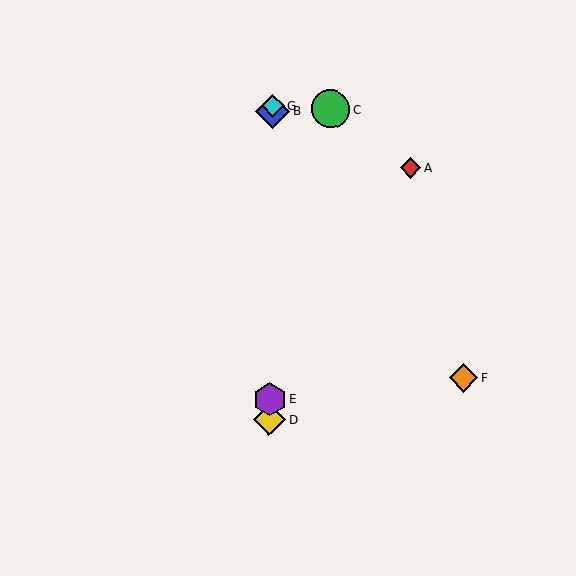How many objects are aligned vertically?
4 objects (B, D, E, G) are aligned vertically.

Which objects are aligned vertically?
Objects B, D, E, G are aligned vertically.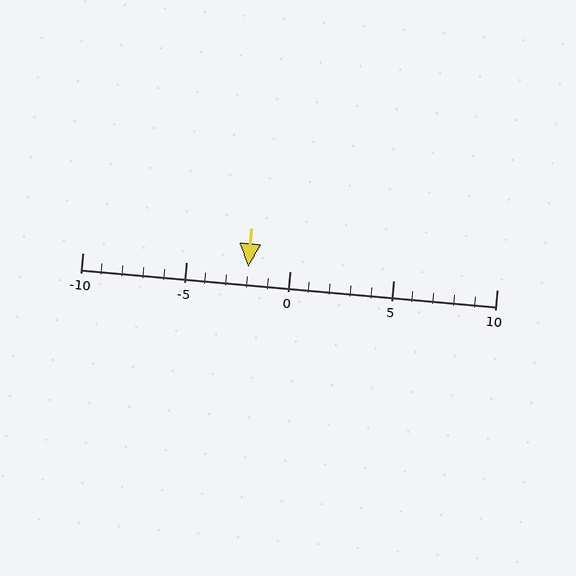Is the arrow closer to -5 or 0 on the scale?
The arrow is closer to 0.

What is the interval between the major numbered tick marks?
The major tick marks are spaced 5 units apart.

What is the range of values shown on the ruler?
The ruler shows values from -10 to 10.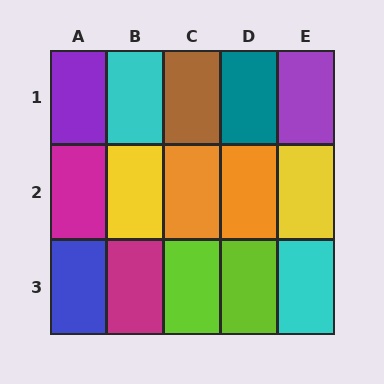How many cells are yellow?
2 cells are yellow.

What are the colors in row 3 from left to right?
Blue, magenta, lime, lime, cyan.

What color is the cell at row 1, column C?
Brown.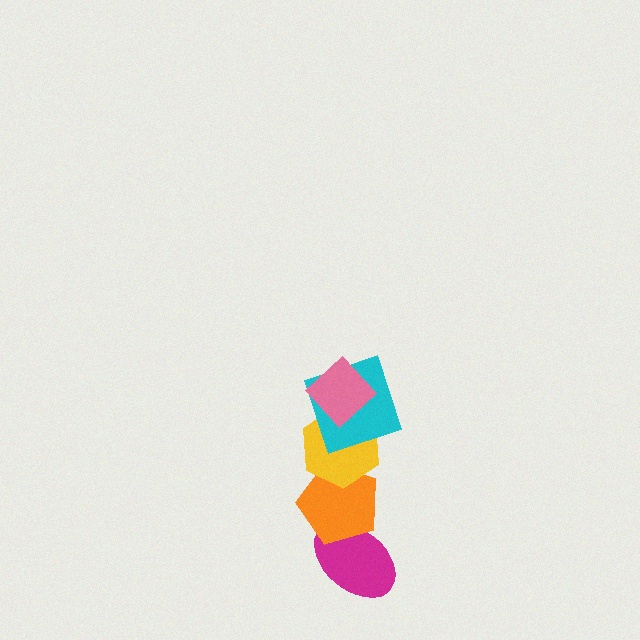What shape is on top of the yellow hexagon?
The cyan square is on top of the yellow hexagon.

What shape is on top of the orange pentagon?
The yellow hexagon is on top of the orange pentagon.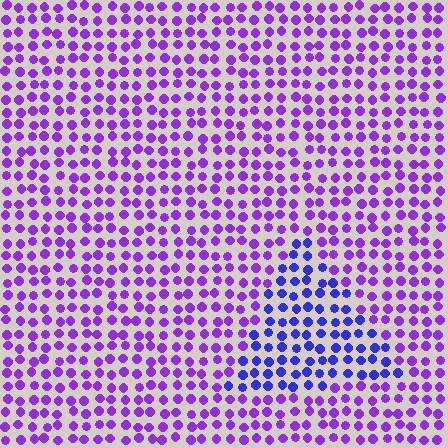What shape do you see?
I see a triangle.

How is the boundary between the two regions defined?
The boundary is defined purely by a slight shift in hue (about 35 degrees). Spacing, size, and orientation are identical on both sides.